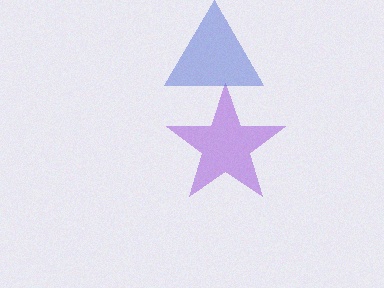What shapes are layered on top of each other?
The layered shapes are: a purple star, a blue triangle.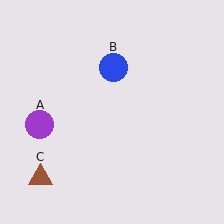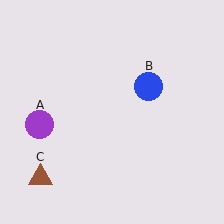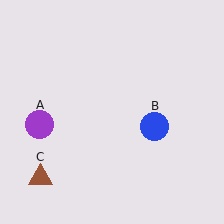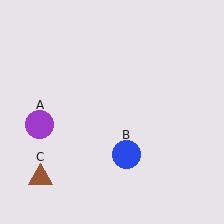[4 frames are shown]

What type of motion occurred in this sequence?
The blue circle (object B) rotated clockwise around the center of the scene.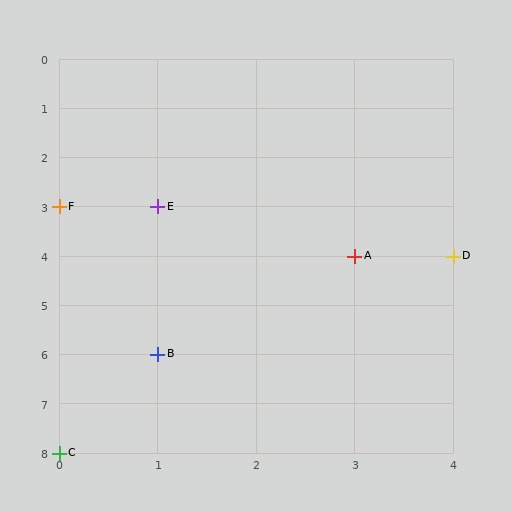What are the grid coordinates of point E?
Point E is at grid coordinates (1, 3).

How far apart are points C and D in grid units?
Points C and D are 4 columns and 4 rows apart (about 5.7 grid units diagonally).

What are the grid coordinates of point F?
Point F is at grid coordinates (0, 3).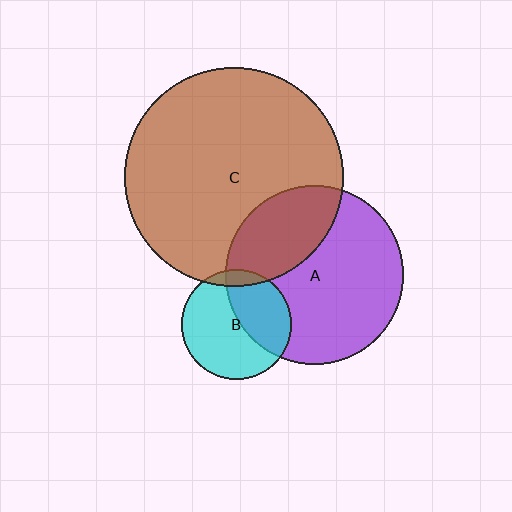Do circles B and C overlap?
Yes.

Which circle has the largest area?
Circle C (brown).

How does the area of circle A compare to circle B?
Approximately 2.6 times.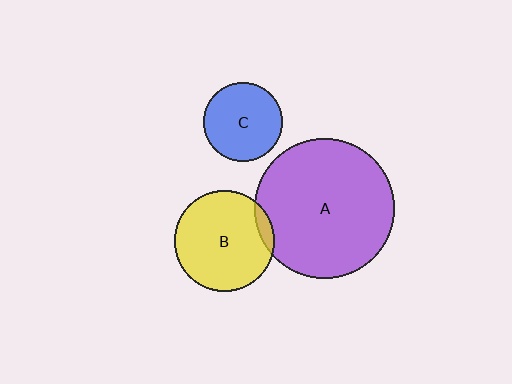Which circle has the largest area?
Circle A (purple).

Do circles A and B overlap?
Yes.